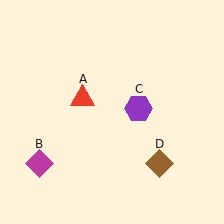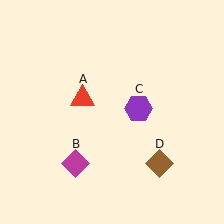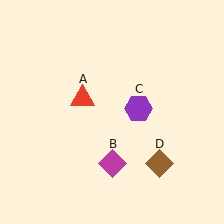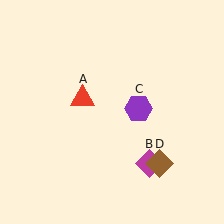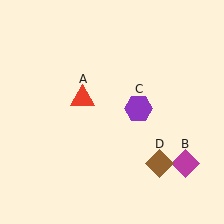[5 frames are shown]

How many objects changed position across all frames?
1 object changed position: magenta diamond (object B).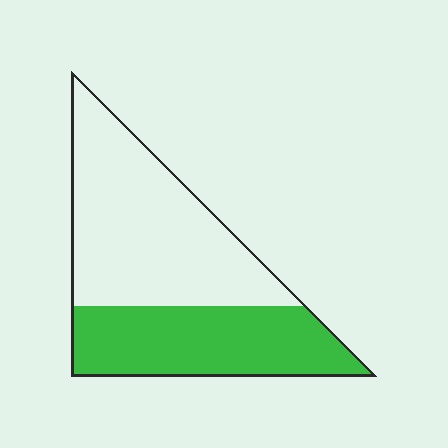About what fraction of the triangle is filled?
About two fifths (2/5).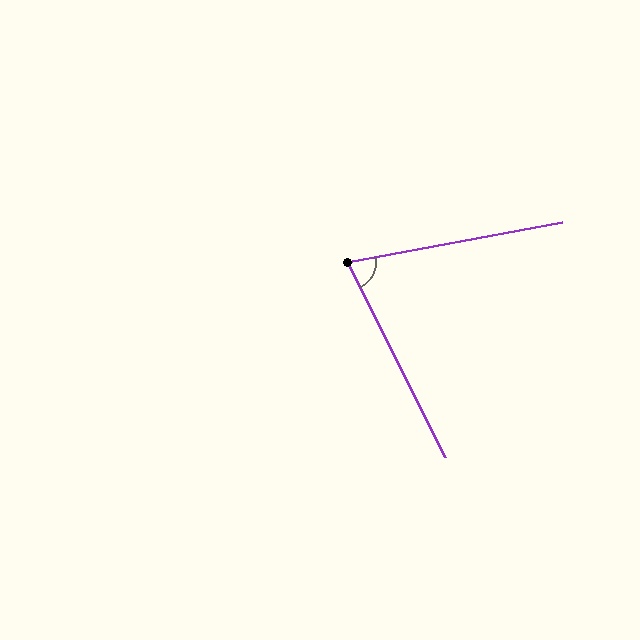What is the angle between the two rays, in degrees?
Approximately 74 degrees.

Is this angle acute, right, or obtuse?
It is acute.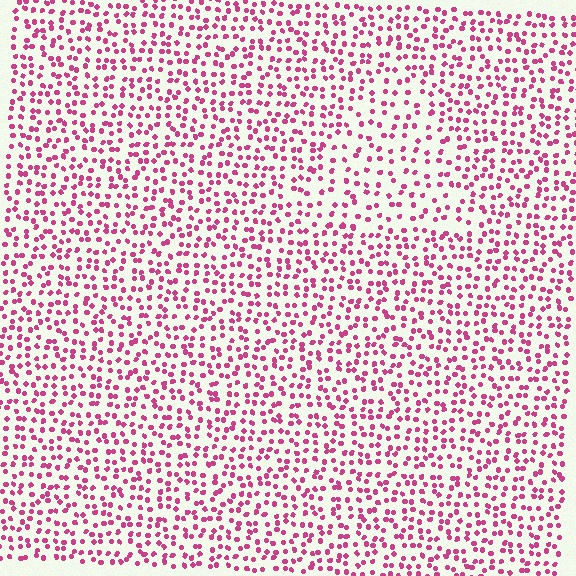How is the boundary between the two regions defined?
The boundary is defined by a change in element density (approximately 1.6x ratio). All elements are the same color, size, and shape.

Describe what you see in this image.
The image contains small magenta elements arranged at two different densities. A triangle-shaped region is visible where the elements are less densely packed than the surrounding area.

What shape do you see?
I see a triangle.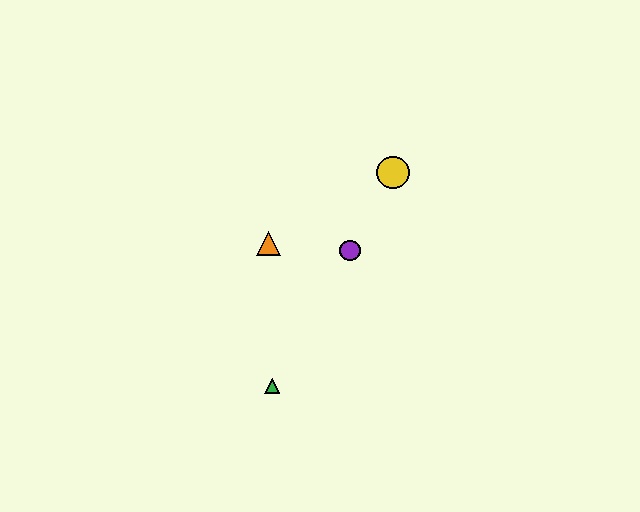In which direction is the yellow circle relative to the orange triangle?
The yellow circle is to the right of the orange triangle.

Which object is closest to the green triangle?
The orange triangle is closest to the green triangle.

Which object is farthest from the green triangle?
The yellow circle is farthest from the green triangle.